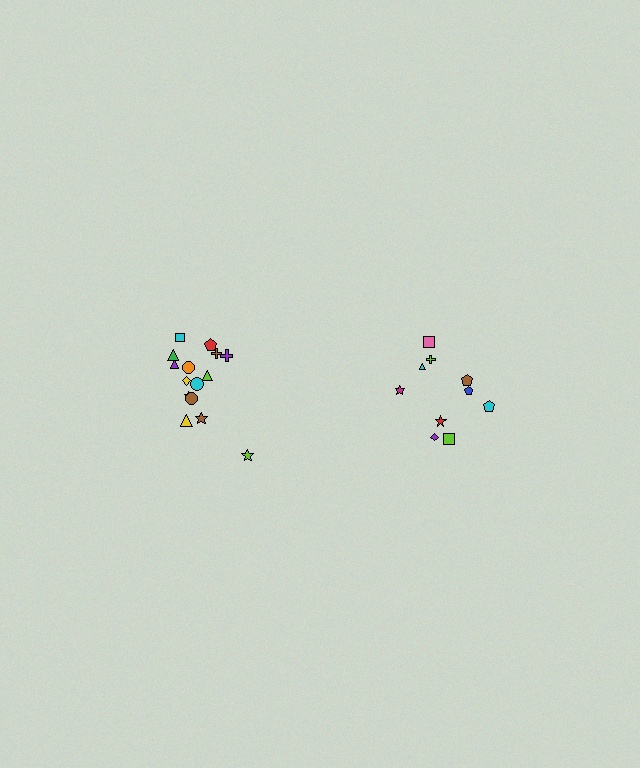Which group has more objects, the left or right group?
The left group.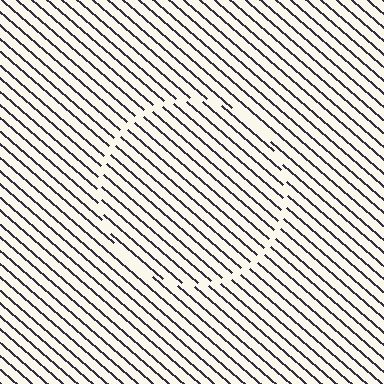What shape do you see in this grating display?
An illusory circle. The interior of the shape contains the same grating, shifted by half a period — the contour is defined by the phase discontinuity where line-ends from the inner and outer gratings abut.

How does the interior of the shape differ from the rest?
The interior of the shape contains the same grating, shifted by half a period — the contour is defined by the phase discontinuity where line-ends from the inner and outer gratings abut.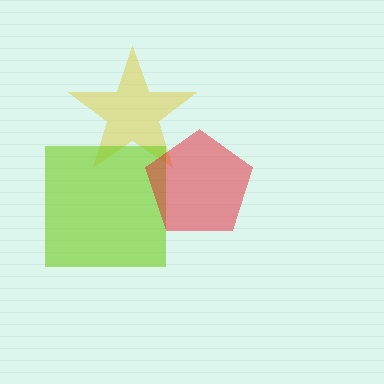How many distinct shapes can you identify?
There are 3 distinct shapes: a yellow star, a lime square, a red pentagon.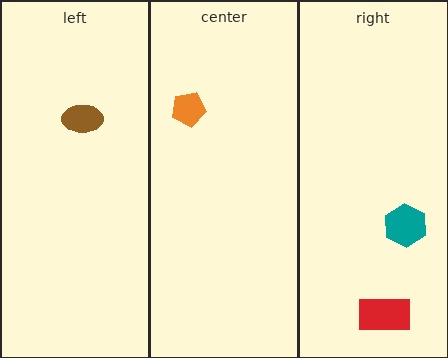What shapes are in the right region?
The teal hexagon, the red rectangle.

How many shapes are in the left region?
1.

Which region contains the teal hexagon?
The right region.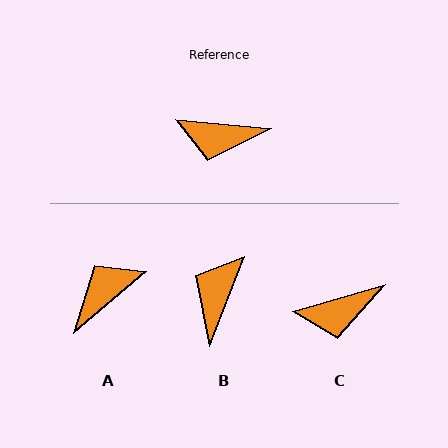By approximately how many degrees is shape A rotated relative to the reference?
Approximately 134 degrees clockwise.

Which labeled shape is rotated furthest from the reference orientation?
A, about 134 degrees away.